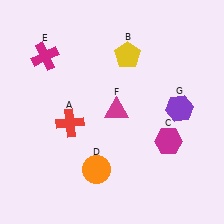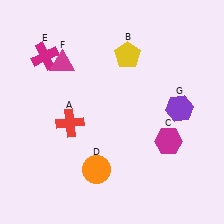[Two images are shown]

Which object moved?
The magenta triangle (F) moved left.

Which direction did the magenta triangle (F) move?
The magenta triangle (F) moved left.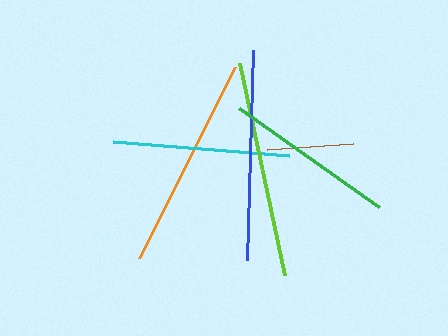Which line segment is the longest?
The lime line is the longest at approximately 216 pixels.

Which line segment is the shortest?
The brown line is the shortest at approximately 86 pixels.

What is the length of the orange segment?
The orange segment is approximately 214 pixels long.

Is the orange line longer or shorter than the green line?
The orange line is longer than the green line.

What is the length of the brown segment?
The brown segment is approximately 86 pixels long.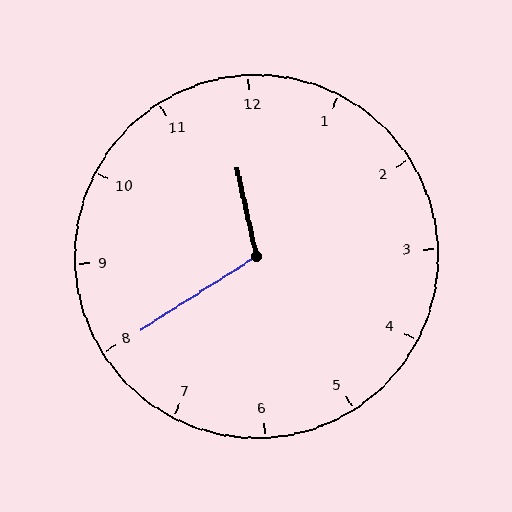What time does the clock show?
11:40.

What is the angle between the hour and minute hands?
Approximately 110 degrees.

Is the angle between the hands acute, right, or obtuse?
It is obtuse.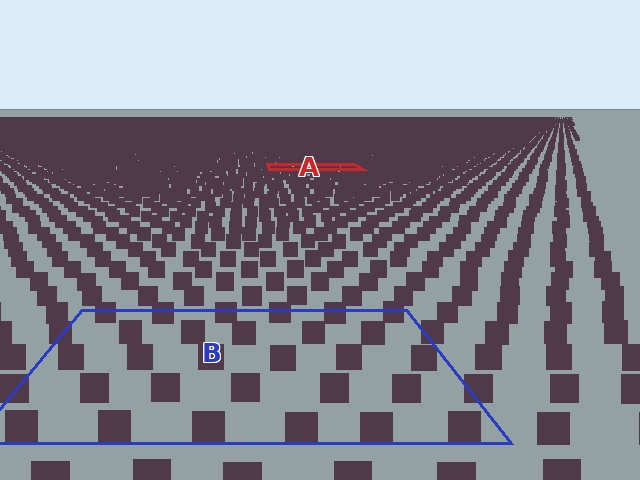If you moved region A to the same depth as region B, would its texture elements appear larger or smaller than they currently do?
They would appear larger. At a closer depth, the same texture elements are projected at a bigger on-screen size.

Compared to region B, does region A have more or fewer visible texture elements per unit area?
Region A has more texture elements per unit area — they are packed more densely because it is farther away.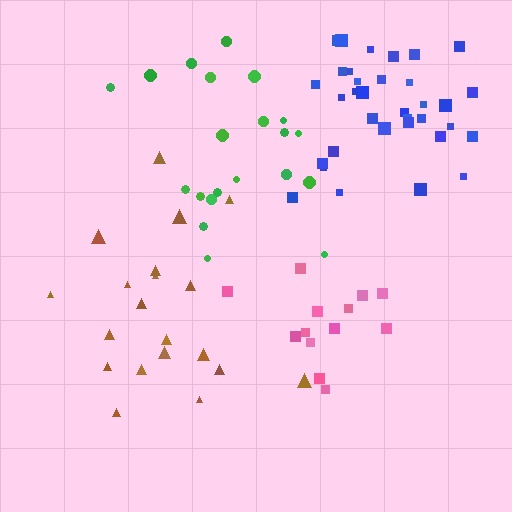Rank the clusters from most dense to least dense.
blue, pink, green, brown.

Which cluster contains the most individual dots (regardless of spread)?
Blue (35).